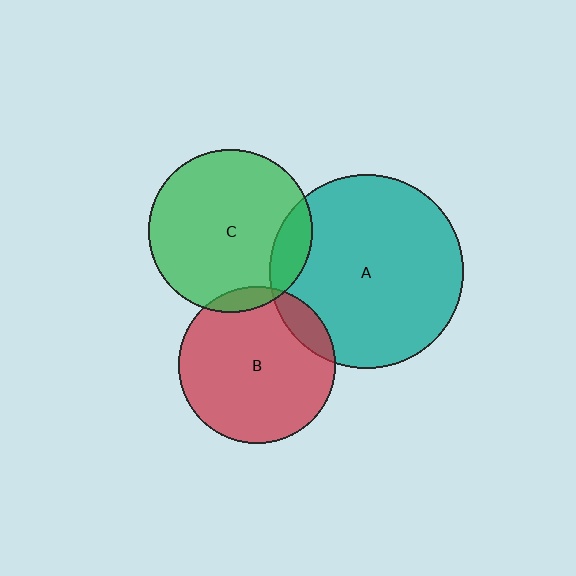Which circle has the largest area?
Circle A (teal).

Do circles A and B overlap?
Yes.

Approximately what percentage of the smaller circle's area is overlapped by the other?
Approximately 10%.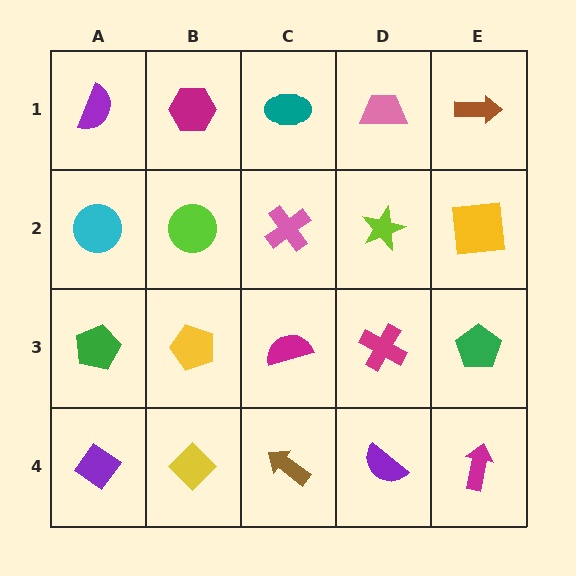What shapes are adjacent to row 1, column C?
A pink cross (row 2, column C), a magenta hexagon (row 1, column B), a pink trapezoid (row 1, column D).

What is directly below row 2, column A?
A green pentagon.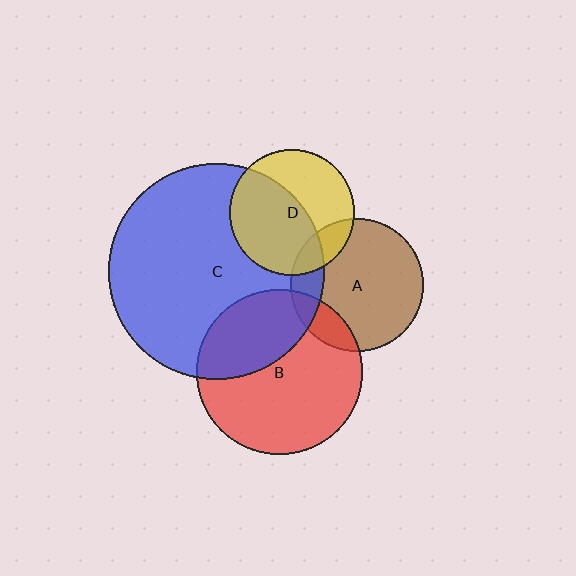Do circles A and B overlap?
Yes.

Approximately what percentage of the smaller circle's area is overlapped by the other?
Approximately 15%.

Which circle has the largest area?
Circle C (blue).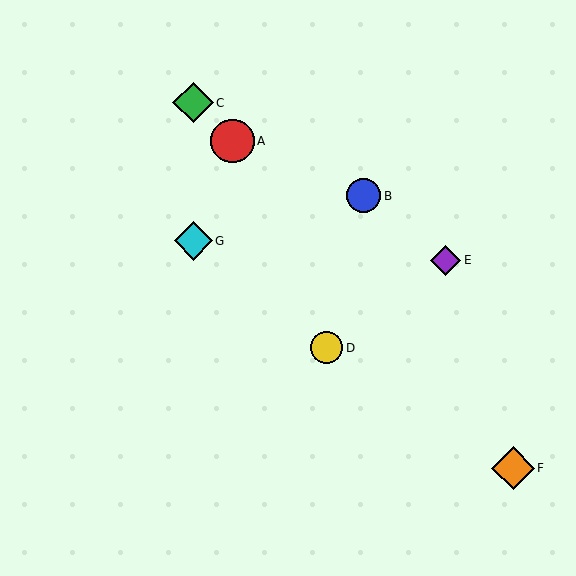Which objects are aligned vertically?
Objects C, G are aligned vertically.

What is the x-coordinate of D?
Object D is at x≈327.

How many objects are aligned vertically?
2 objects (C, G) are aligned vertically.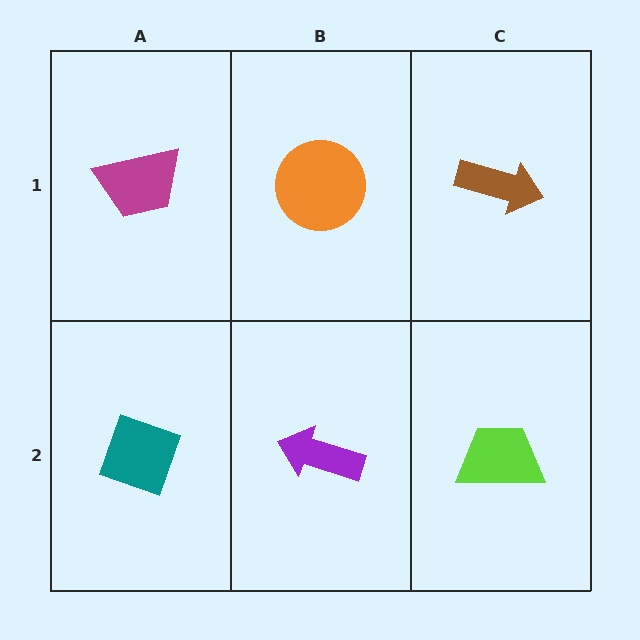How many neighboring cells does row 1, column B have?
3.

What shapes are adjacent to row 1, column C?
A lime trapezoid (row 2, column C), an orange circle (row 1, column B).